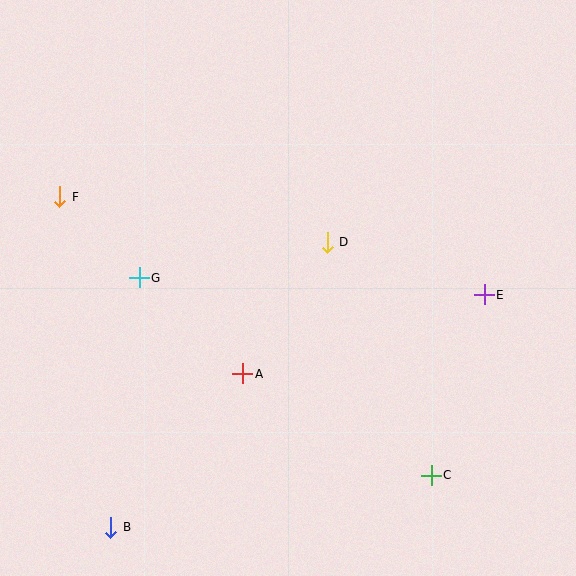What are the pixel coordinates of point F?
Point F is at (60, 197).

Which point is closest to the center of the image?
Point D at (327, 242) is closest to the center.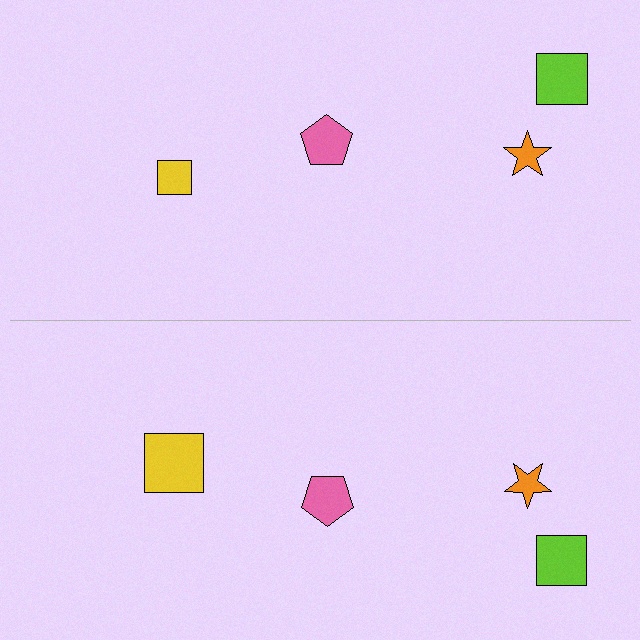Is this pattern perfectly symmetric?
No, the pattern is not perfectly symmetric. The yellow square on the bottom side has a different size than its mirror counterpart.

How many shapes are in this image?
There are 8 shapes in this image.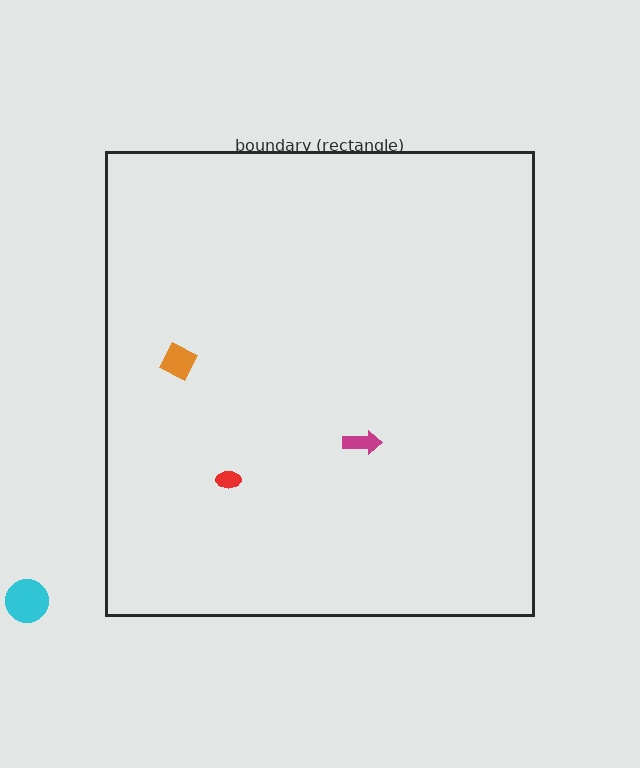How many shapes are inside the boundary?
3 inside, 1 outside.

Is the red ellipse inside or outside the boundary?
Inside.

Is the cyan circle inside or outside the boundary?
Outside.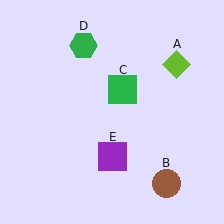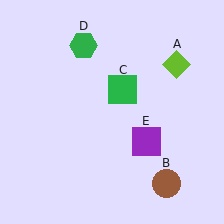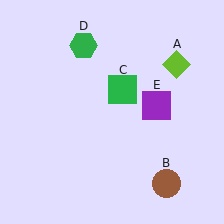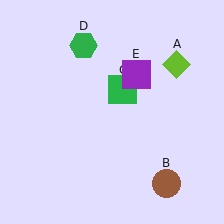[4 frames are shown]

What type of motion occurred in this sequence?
The purple square (object E) rotated counterclockwise around the center of the scene.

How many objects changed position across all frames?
1 object changed position: purple square (object E).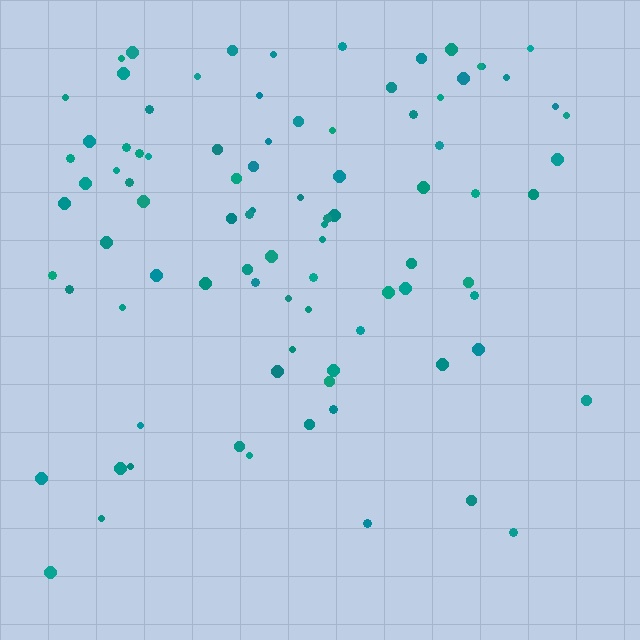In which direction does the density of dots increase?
From bottom to top, with the top side densest.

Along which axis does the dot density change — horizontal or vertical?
Vertical.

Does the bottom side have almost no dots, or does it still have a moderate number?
Still a moderate number, just noticeably fewer than the top.